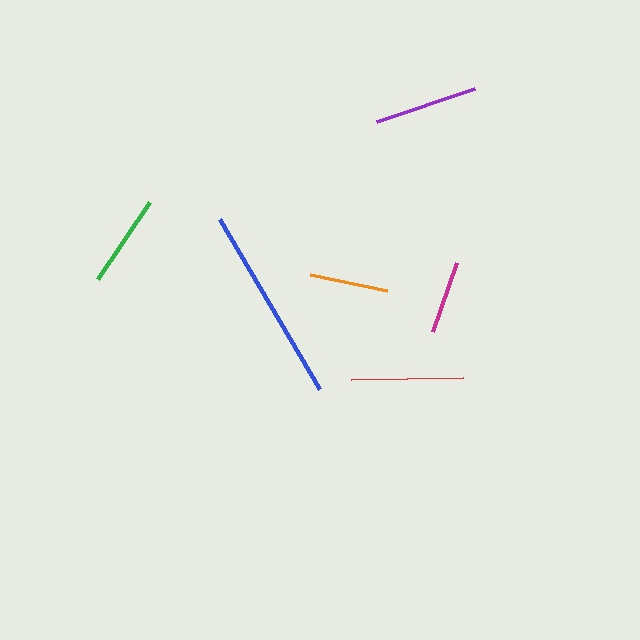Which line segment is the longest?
The blue line is the longest at approximately 197 pixels.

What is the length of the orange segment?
The orange segment is approximately 78 pixels long.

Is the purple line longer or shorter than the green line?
The purple line is longer than the green line.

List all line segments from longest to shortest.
From longest to shortest: blue, red, purple, green, orange, magenta.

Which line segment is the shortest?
The magenta line is the shortest at approximately 73 pixels.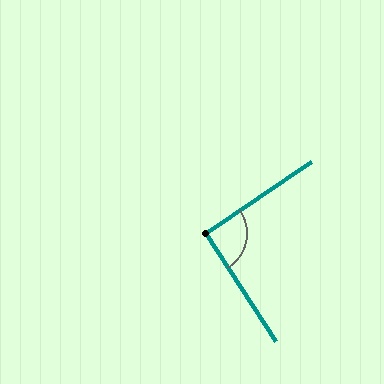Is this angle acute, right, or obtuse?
It is approximately a right angle.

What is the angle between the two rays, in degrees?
Approximately 91 degrees.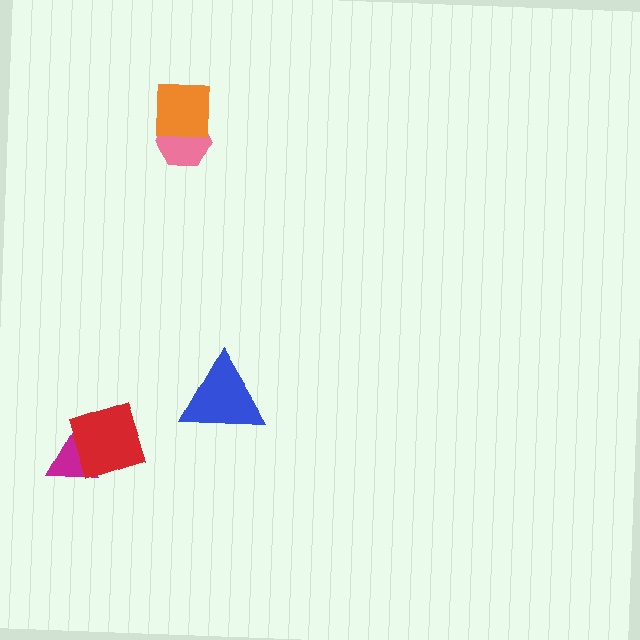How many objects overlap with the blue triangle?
0 objects overlap with the blue triangle.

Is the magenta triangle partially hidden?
Yes, it is partially covered by another shape.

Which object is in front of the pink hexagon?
The orange square is in front of the pink hexagon.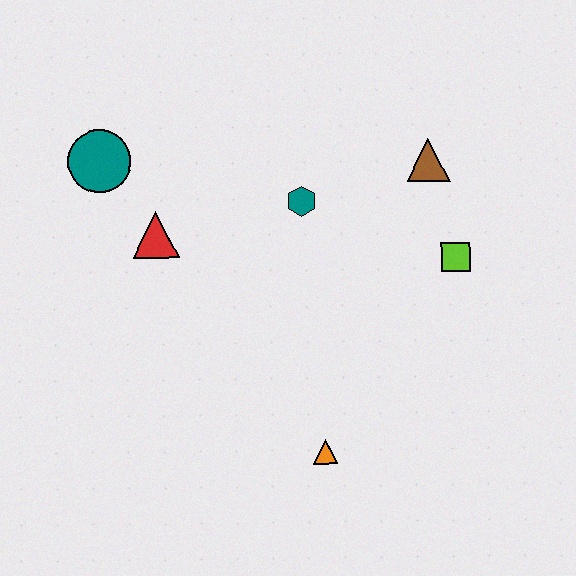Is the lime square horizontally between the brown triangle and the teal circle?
No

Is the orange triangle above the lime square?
No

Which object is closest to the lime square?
The brown triangle is closest to the lime square.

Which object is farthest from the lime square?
The teal circle is farthest from the lime square.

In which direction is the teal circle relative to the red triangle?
The teal circle is above the red triangle.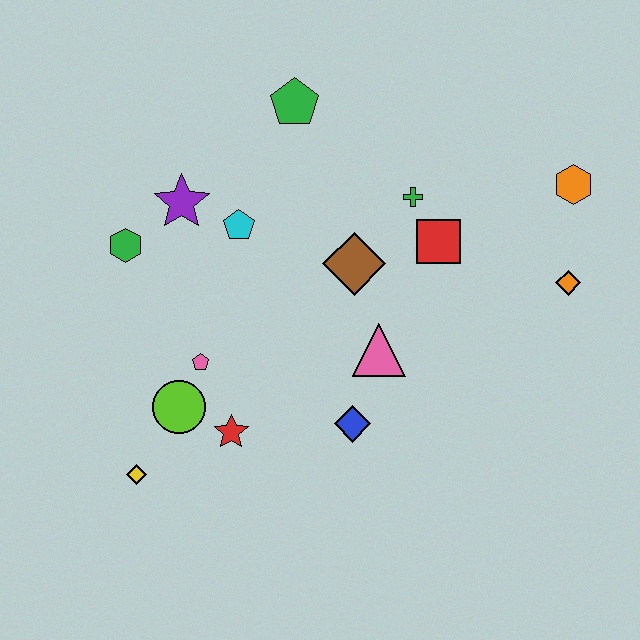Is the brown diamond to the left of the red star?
No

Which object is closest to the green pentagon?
The cyan pentagon is closest to the green pentagon.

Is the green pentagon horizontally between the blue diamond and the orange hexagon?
No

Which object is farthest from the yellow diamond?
The orange hexagon is farthest from the yellow diamond.